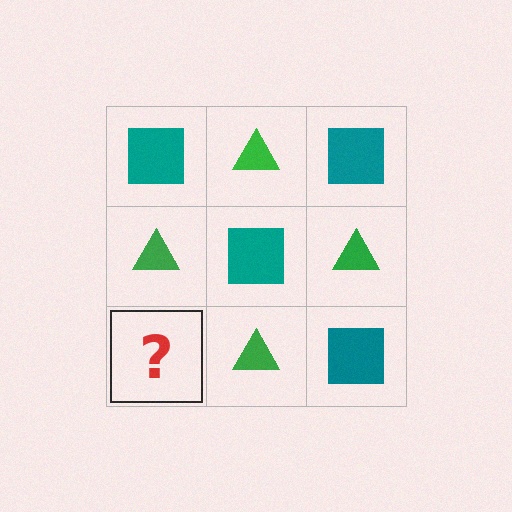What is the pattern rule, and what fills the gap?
The rule is that it alternates teal square and green triangle in a checkerboard pattern. The gap should be filled with a teal square.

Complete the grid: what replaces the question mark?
The question mark should be replaced with a teal square.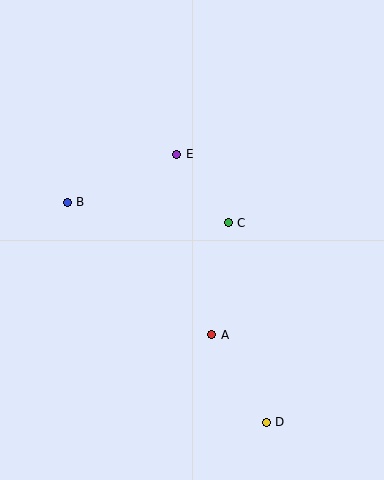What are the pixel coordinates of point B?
Point B is at (67, 202).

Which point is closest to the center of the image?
Point C at (228, 223) is closest to the center.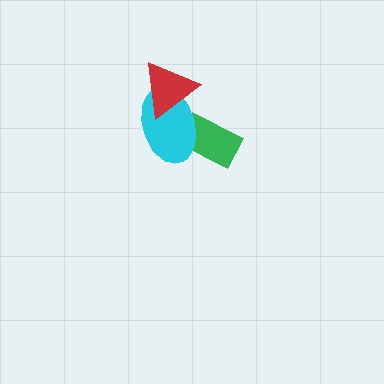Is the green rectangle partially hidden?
Yes, it is partially covered by another shape.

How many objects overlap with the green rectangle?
1 object overlaps with the green rectangle.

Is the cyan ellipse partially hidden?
Yes, it is partially covered by another shape.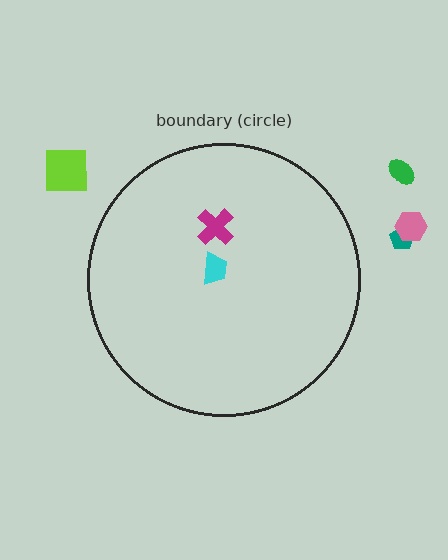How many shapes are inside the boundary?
2 inside, 4 outside.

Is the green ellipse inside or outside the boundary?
Outside.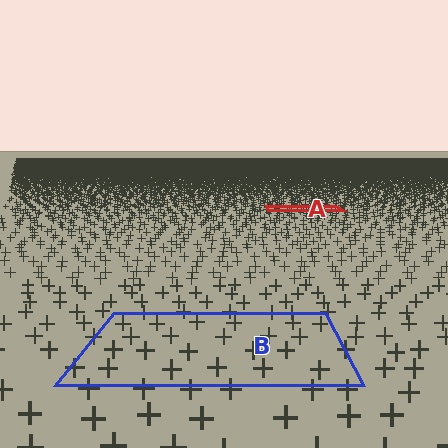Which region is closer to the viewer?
Region B is closer. The texture elements there are larger and more spread out.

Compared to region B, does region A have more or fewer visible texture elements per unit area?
Region A has more texture elements per unit area — they are packed more densely because it is farther away.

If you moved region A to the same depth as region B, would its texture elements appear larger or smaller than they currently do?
They would appear larger. At a closer depth, the same texture elements are projected at a bigger on-screen size.